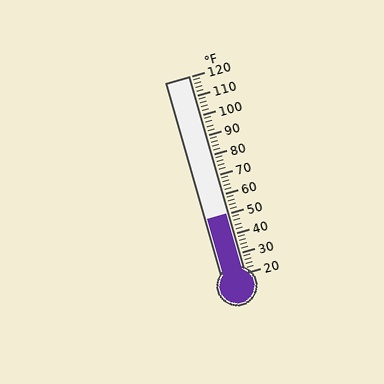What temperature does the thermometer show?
The thermometer shows approximately 50°F.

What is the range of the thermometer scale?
The thermometer scale ranges from 20°F to 120°F.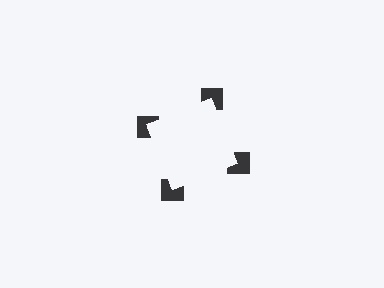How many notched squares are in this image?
There are 4 — one at each vertex of the illusory square.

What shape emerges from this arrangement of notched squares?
An illusory square — its edges are inferred from the aligned wedge cuts in the notched squares, not physically drawn.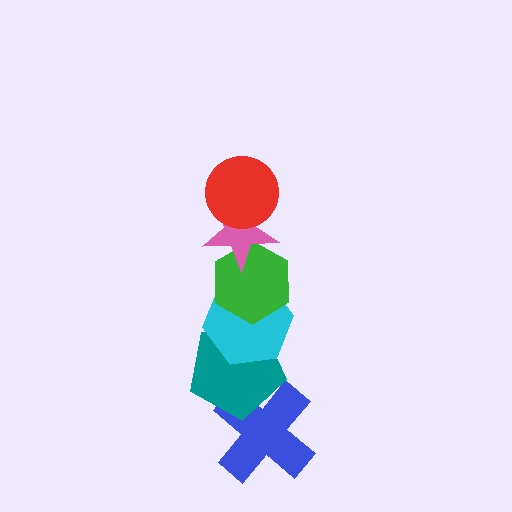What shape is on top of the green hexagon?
The pink star is on top of the green hexagon.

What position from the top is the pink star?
The pink star is 2nd from the top.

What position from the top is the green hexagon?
The green hexagon is 3rd from the top.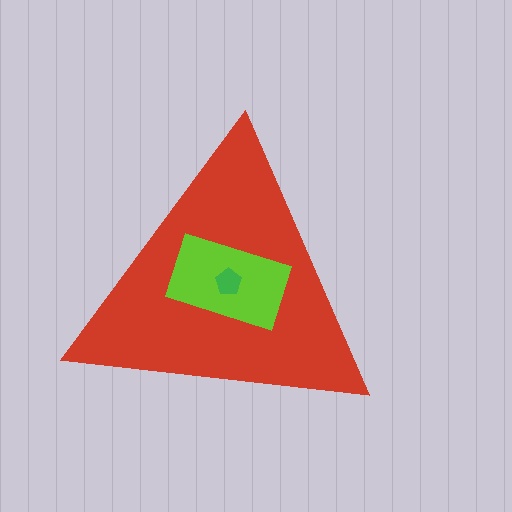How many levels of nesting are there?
3.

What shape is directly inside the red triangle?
The lime rectangle.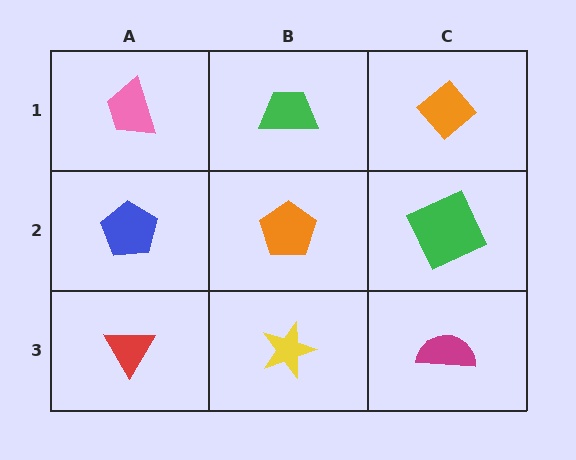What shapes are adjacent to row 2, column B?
A green trapezoid (row 1, column B), a yellow star (row 3, column B), a blue pentagon (row 2, column A), a green square (row 2, column C).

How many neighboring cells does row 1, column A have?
2.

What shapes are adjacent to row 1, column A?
A blue pentagon (row 2, column A), a green trapezoid (row 1, column B).